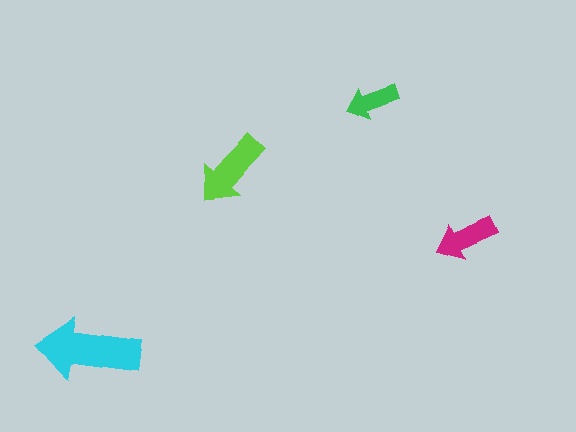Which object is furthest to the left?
The cyan arrow is leftmost.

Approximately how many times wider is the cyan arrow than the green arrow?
About 2 times wider.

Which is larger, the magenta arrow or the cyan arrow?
The cyan one.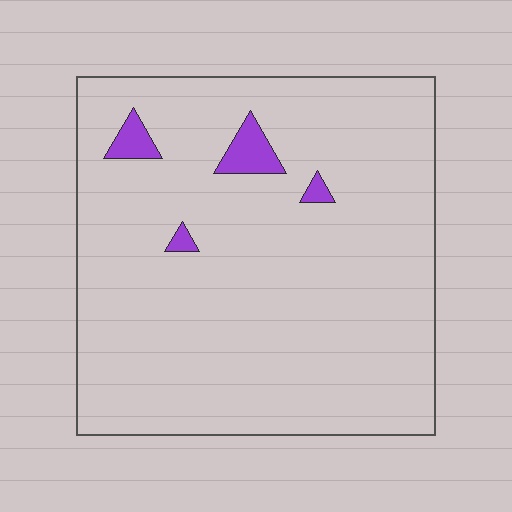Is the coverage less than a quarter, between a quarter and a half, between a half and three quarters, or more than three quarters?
Less than a quarter.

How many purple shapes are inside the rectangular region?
4.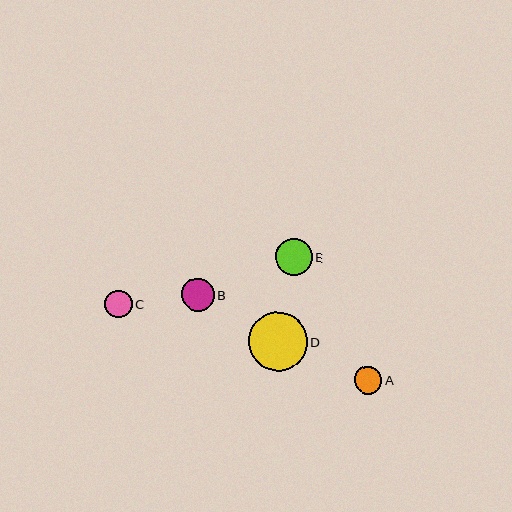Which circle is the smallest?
Circle A is the smallest with a size of approximately 27 pixels.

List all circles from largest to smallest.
From largest to smallest: D, E, B, C, A.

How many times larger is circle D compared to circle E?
Circle D is approximately 1.6 times the size of circle E.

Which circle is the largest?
Circle D is the largest with a size of approximately 58 pixels.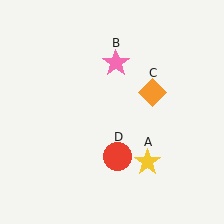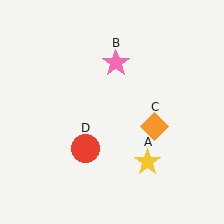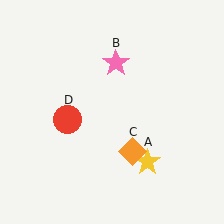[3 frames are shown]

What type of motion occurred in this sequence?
The orange diamond (object C), red circle (object D) rotated clockwise around the center of the scene.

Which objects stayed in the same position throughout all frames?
Yellow star (object A) and pink star (object B) remained stationary.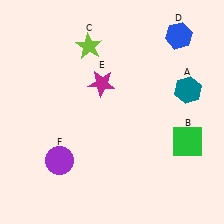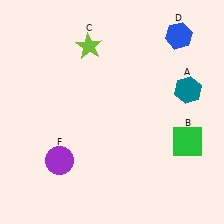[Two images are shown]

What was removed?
The magenta star (E) was removed in Image 2.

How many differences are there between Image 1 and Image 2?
There is 1 difference between the two images.